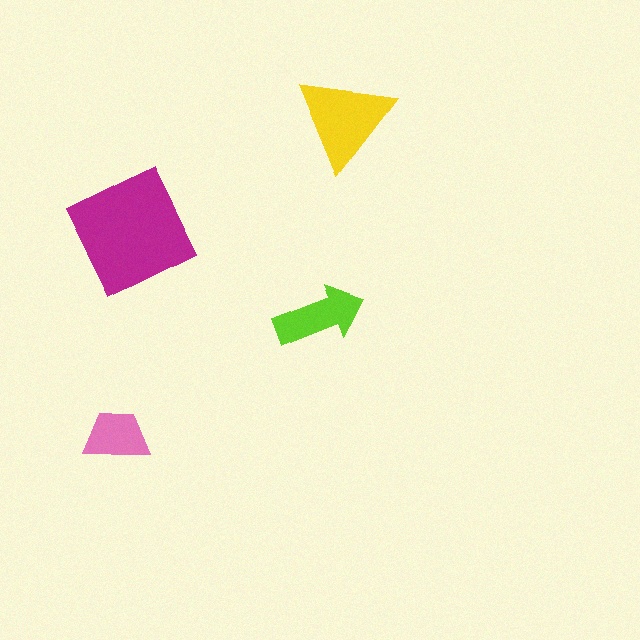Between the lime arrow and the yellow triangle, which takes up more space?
The yellow triangle.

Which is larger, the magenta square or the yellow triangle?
The magenta square.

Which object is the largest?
The magenta square.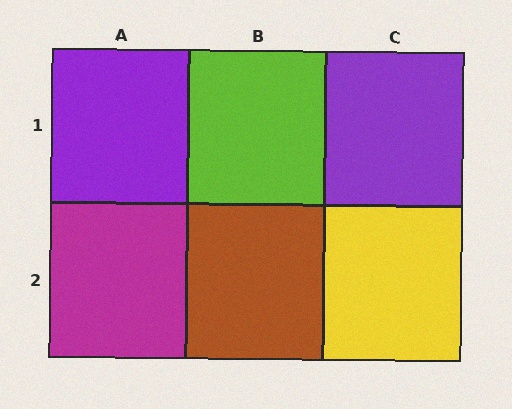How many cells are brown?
1 cell is brown.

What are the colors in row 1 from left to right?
Purple, lime, purple.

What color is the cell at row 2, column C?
Yellow.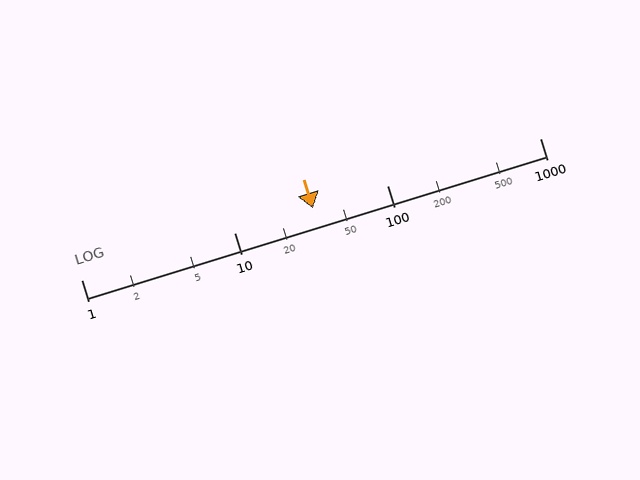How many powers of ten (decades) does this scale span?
The scale spans 3 decades, from 1 to 1000.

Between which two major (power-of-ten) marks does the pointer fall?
The pointer is between 10 and 100.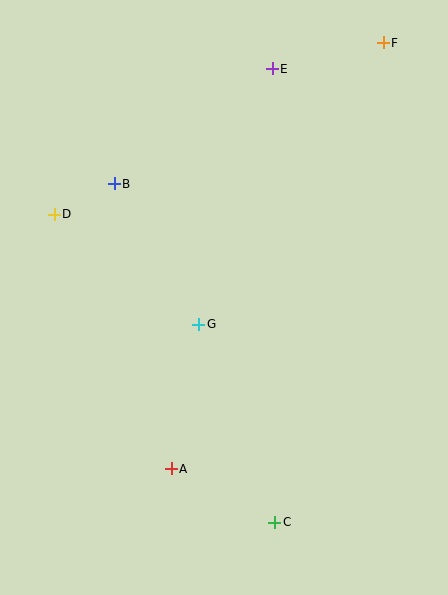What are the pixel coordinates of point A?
Point A is at (171, 469).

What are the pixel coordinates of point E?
Point E is at (272, 69).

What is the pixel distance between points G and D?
The distance between G and D is 182 pixels.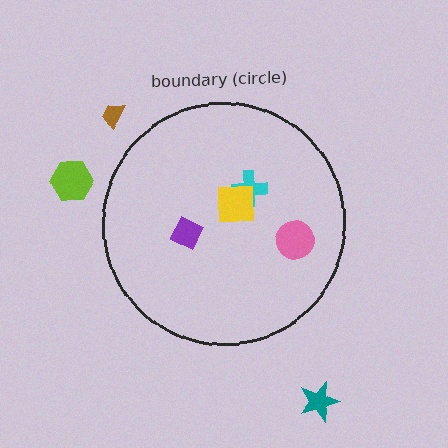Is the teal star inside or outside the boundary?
Outside.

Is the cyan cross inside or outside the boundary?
Inside.